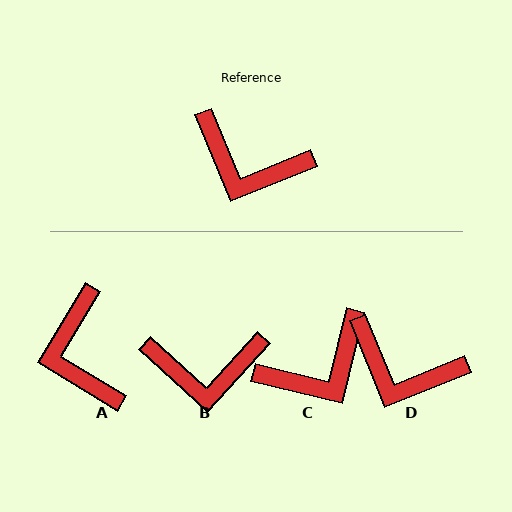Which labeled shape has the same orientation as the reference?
D.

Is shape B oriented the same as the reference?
No, it is off by about 25 degrees.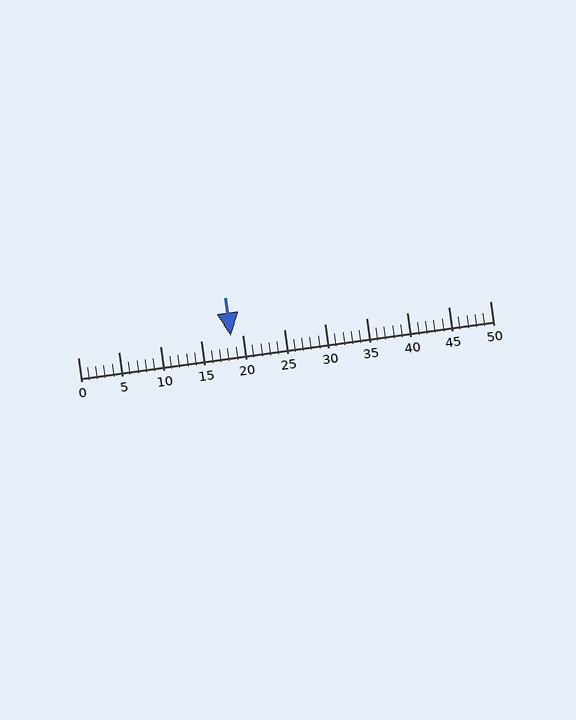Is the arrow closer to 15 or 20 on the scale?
The arrow is closer to 20.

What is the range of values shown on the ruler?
The ruler shows values from 0 to 50.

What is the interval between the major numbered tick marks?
The major tick marks are spaced 5 units apart.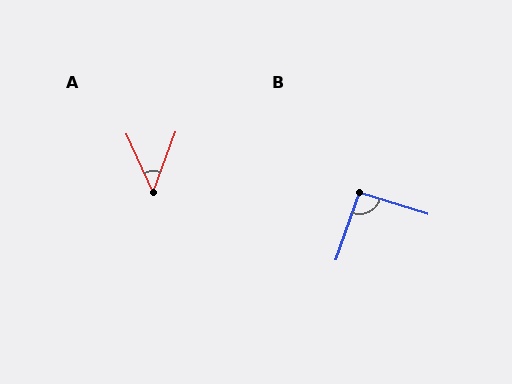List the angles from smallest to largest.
A (45°), B (92°).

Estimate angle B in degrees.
Approximately 92 degrees.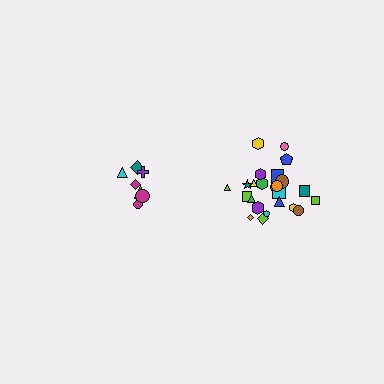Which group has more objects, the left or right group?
The right group.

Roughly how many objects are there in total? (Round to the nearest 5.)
Roughly 30 objects in total.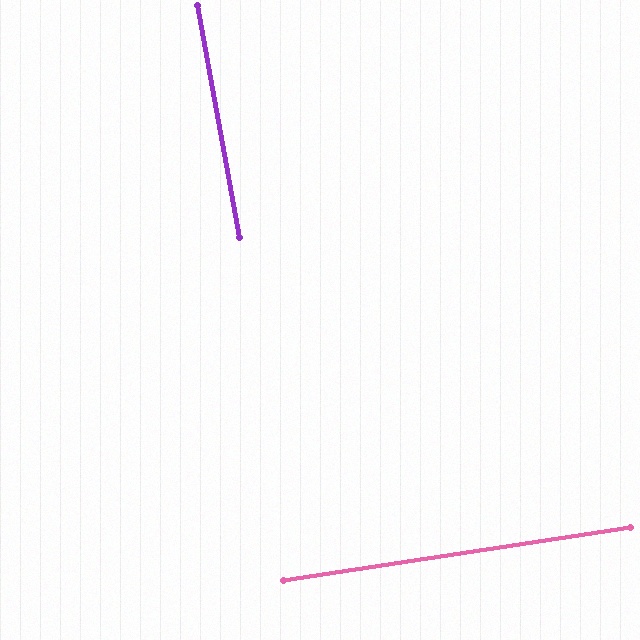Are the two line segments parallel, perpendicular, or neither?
Perpendicular — they meet at approximately 88°.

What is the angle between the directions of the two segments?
Approximately 88 degrees.